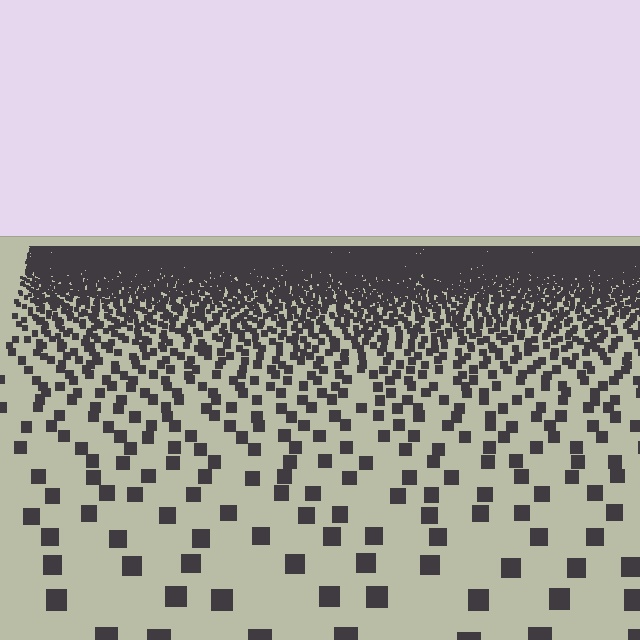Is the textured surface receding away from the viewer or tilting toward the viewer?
The surface is receding away from the viewer. Texture elements get smaller and denser toward the top.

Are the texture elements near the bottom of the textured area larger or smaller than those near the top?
Larger. Near the bottom, elements are closer to the viewer and appear at a bigger on-screen size.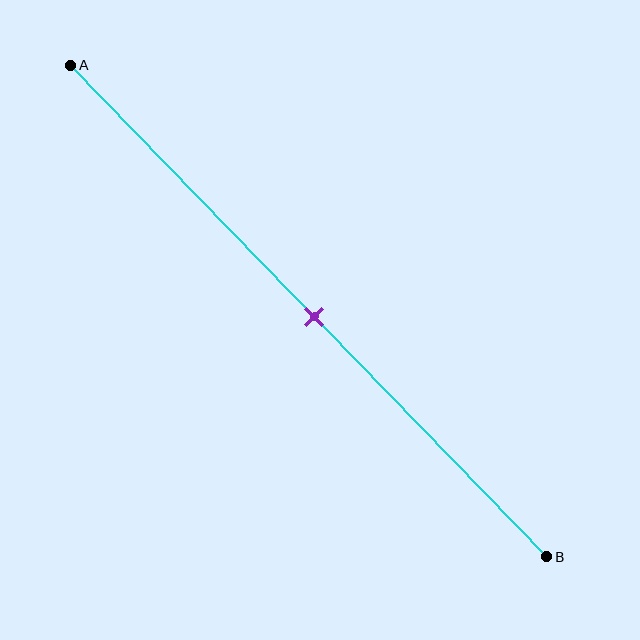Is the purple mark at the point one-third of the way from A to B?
No, the mark is at about 50% from A, not at the 33% one-third point.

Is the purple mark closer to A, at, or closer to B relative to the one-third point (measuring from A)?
The purple mark is closer to point B than the one-third point of segment AB.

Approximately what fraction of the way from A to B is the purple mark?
The purple mark is approximately 50% of the way from A to B.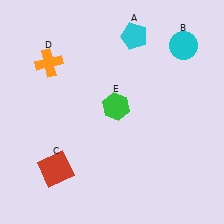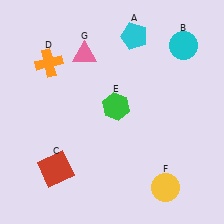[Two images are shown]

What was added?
A yellow circle (F), a pink triangle (G) were added in Image 2.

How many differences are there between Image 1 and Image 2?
There are 2 differences between the two images.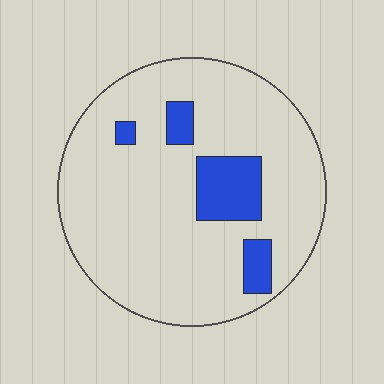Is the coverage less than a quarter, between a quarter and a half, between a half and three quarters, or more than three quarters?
Less than a quarter.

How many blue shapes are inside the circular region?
4.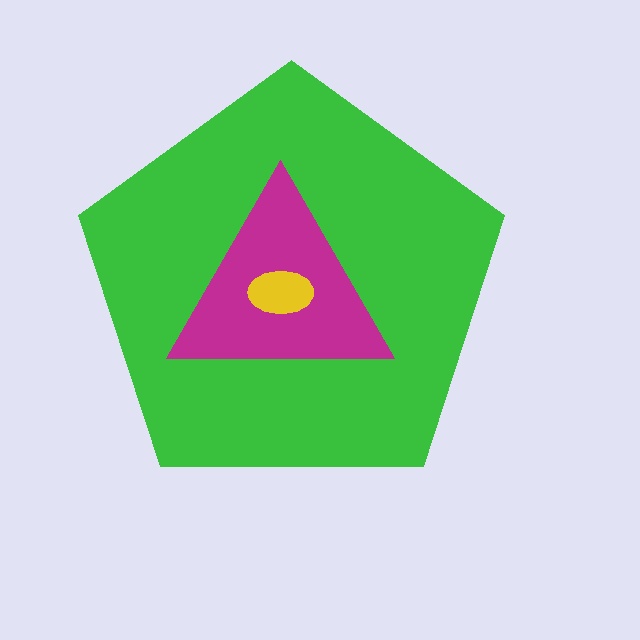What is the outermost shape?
The green pentagon.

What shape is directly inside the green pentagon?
The magenta triangle.